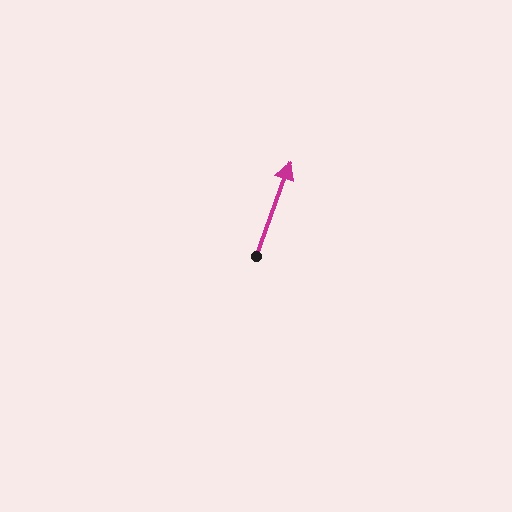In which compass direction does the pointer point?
North.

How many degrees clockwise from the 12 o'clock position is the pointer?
Approximately 20 degrees.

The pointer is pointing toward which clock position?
Roughly 1 o'clock.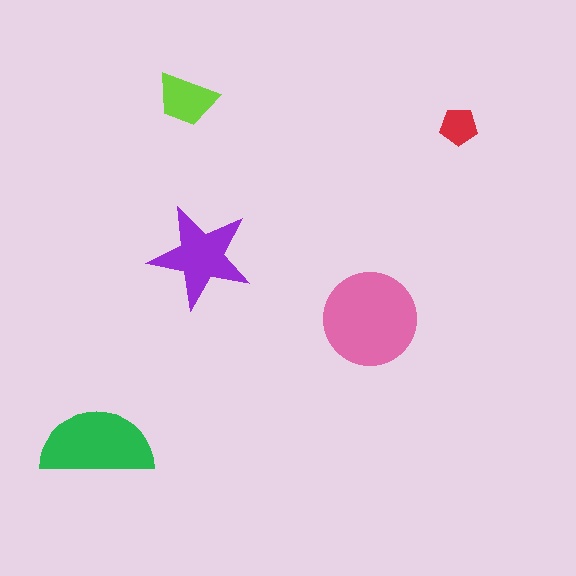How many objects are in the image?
There are 5 objects in the image.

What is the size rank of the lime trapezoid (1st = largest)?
4th.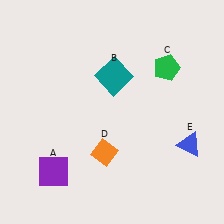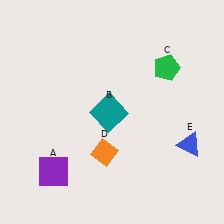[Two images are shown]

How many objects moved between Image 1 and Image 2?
1 object moved between the two images.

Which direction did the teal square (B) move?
The teal square (B) moved down.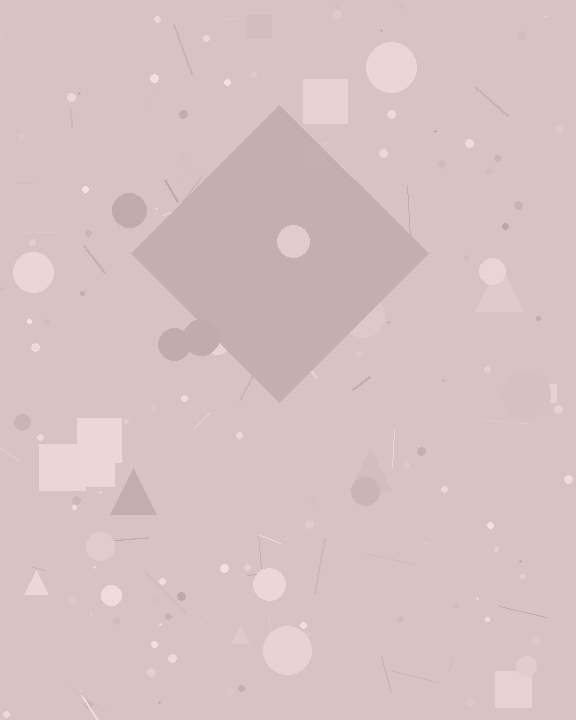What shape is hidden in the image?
A diamond is hidden in the image.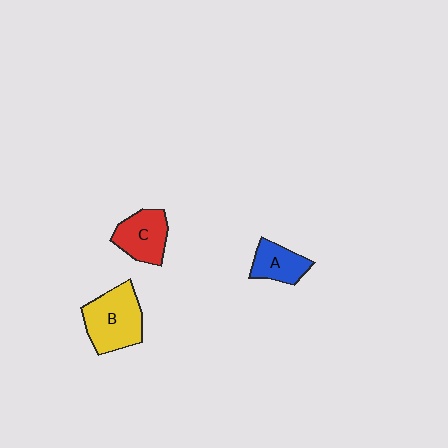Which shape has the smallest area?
Shape A (blue).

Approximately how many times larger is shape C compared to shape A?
Approximately 1.3 times.